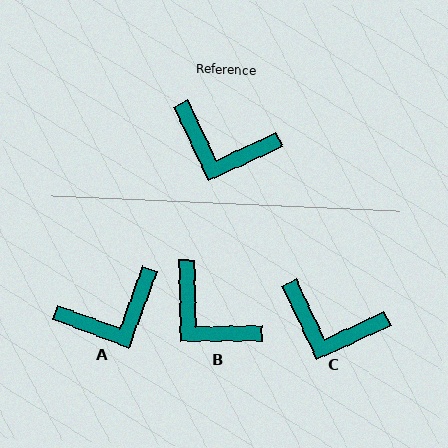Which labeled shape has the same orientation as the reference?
C.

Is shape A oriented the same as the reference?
No, it is off by about 45 degrees.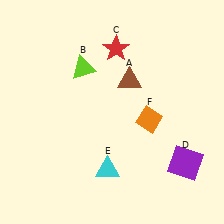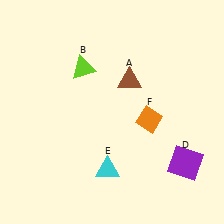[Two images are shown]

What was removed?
The red star (C) was removed in Image 2.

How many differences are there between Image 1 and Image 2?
There is 1 difference between the two images.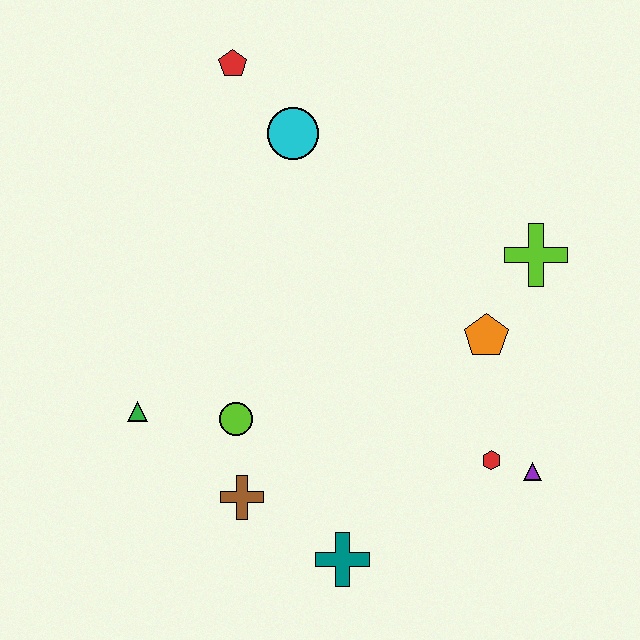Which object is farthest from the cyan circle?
The teal cross is farthest from the cyan circle.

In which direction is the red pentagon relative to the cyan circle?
The red pentagon is above the cyan circle.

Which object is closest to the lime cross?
The orange pentagon is closest to the lime cross.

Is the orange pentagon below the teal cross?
No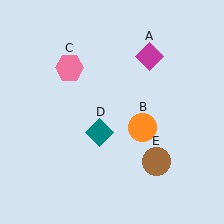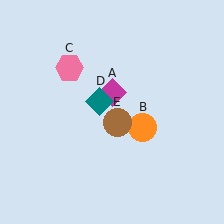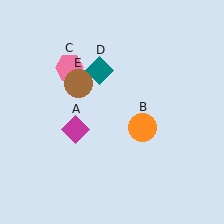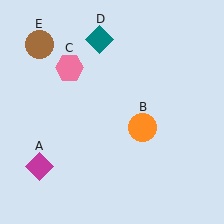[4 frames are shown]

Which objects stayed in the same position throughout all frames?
Orange circle (object B) and pink hexagon (object C) remained stationary.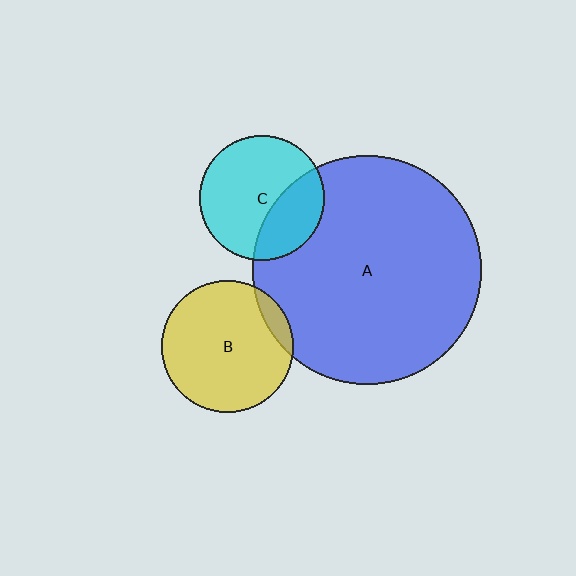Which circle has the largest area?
Circle A (blue).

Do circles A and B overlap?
Yes.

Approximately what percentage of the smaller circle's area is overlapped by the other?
Approximately 10%.